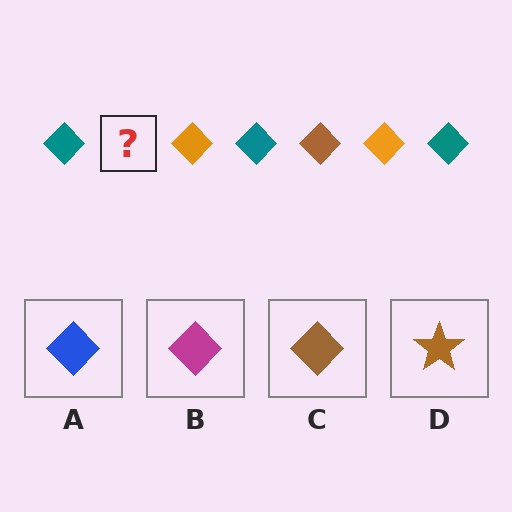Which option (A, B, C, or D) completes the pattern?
C.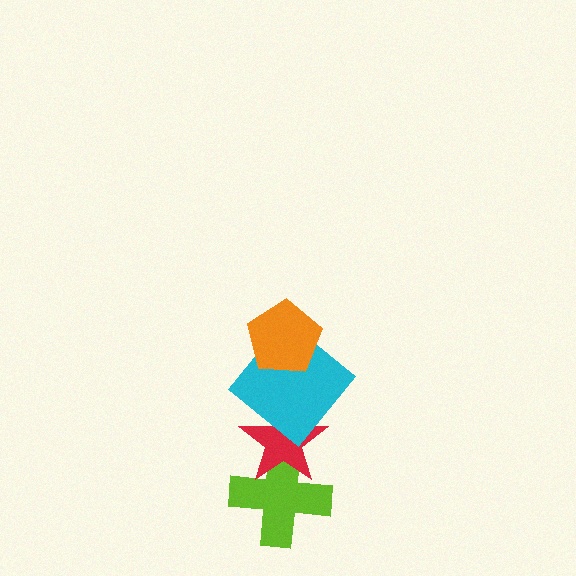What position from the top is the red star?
The red star is 3rd from the top.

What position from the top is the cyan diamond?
The cyan diamond is 2nd from the top.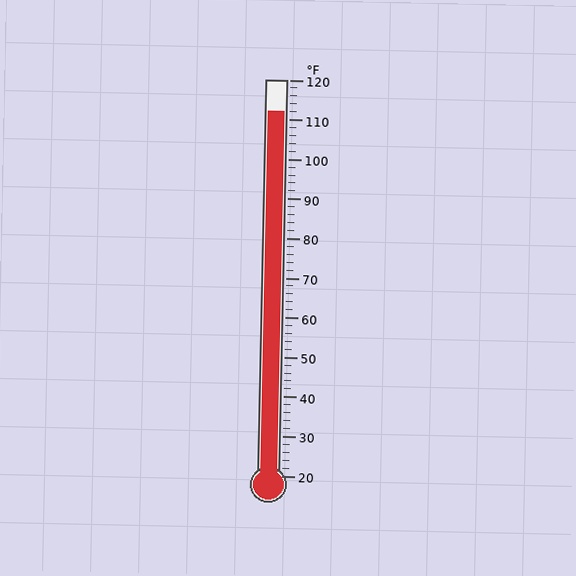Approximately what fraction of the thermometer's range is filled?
The thermometer is filled to approximately 90% of its range.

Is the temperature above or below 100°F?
The temperature is above 100°F.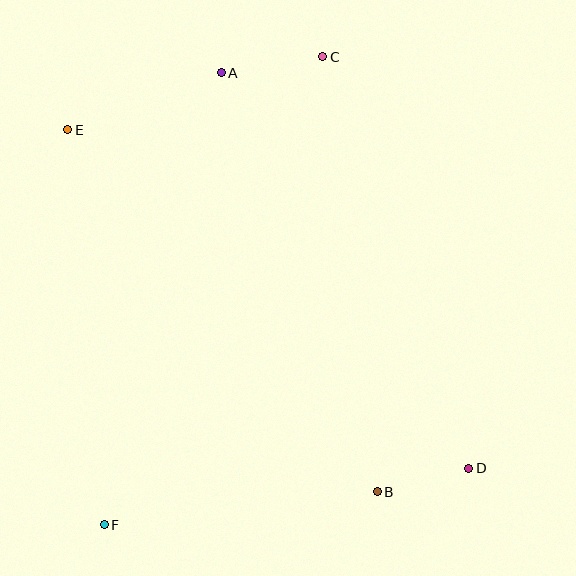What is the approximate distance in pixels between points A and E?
The distance between A and E is approximately 164 pixels.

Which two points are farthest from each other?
Points D and E are farthest from each other.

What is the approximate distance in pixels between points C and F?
The distance between C and F is approximately 517 pixels.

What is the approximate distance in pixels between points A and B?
The distance between A and B is approximately 447 pixels.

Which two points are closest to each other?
Points B and D are closest to each other.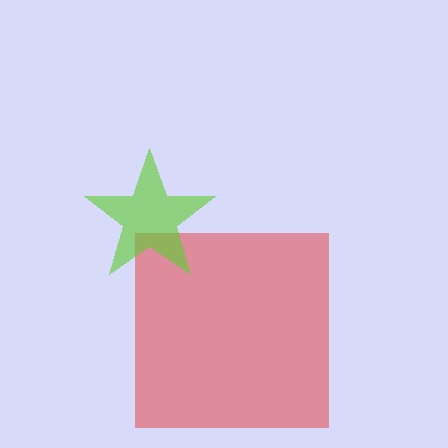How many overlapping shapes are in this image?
There are 2 overlapping shapes in the image.